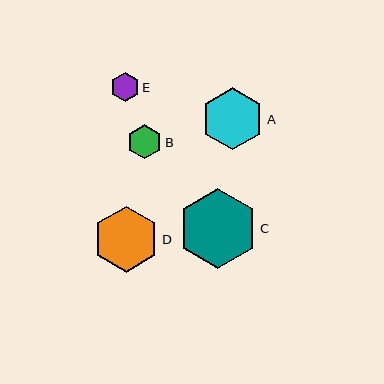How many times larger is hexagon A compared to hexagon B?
Hexagon A is approximately 1.8 times the size of hexagon B.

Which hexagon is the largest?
Hexagon C is the largest with a size of approximately 80 pixels.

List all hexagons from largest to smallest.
From largest to smallest: C, D, A, B, E.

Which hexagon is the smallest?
Hexagon E is the smallest with a size of approximately 29 pixels.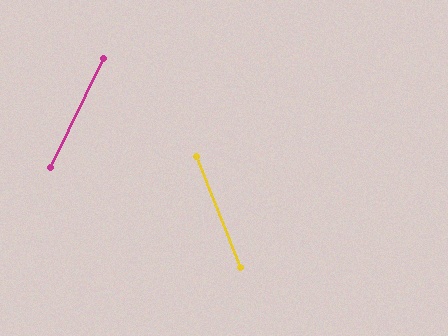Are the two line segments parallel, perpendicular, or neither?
Neither parallel nor perpendicular — they differ by about 47°.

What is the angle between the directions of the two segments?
Approximately 47 degrees.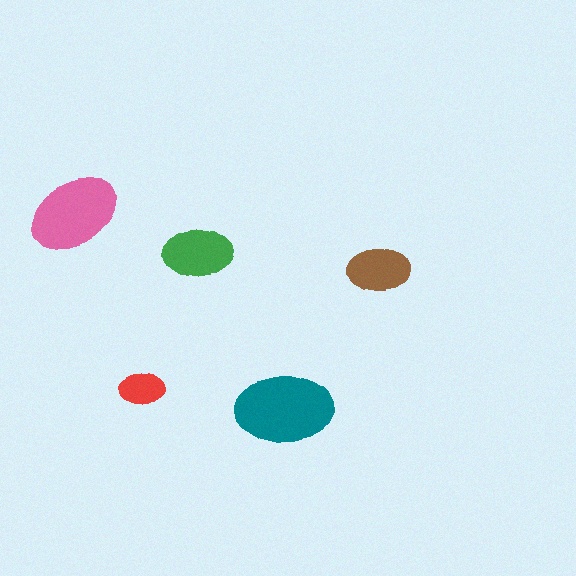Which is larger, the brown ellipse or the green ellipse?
The green one.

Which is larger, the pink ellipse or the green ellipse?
The pink one.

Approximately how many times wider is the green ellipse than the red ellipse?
About 1.5 times wider.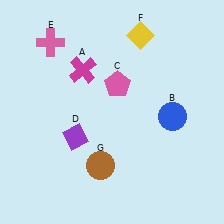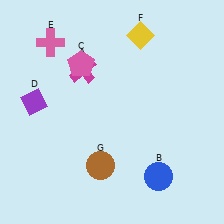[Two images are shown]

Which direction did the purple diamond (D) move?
The purple diamond (D) moved left.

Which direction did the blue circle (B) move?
The blue circle (B) moved down.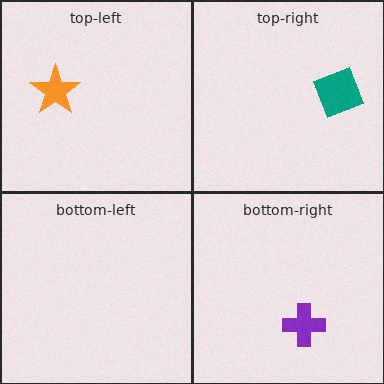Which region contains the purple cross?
The bottom-right region.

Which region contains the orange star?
The top-left region.